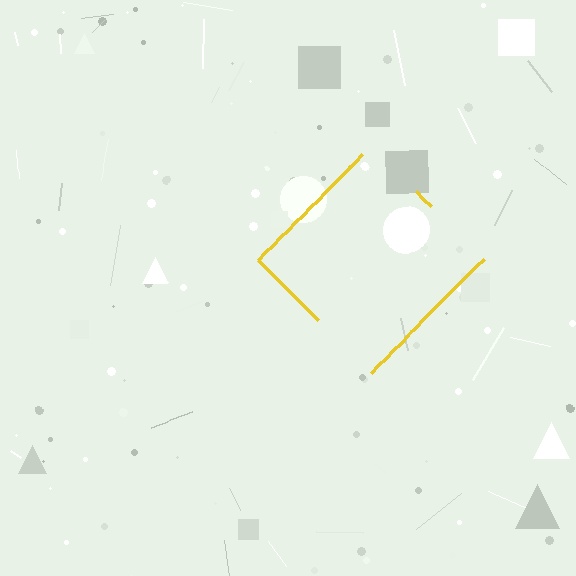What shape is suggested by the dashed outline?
The dashed outline suggests a diamond.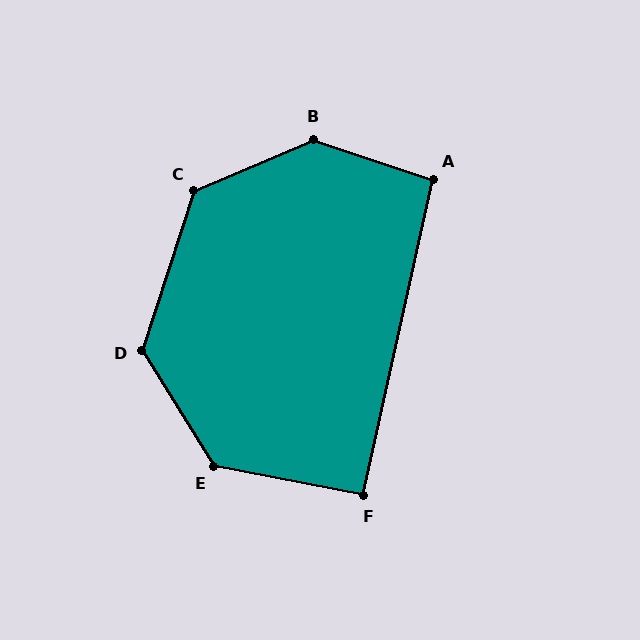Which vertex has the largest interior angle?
B, at approximately 138 degrees.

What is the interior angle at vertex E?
Approximately 133 degrees (obtuse).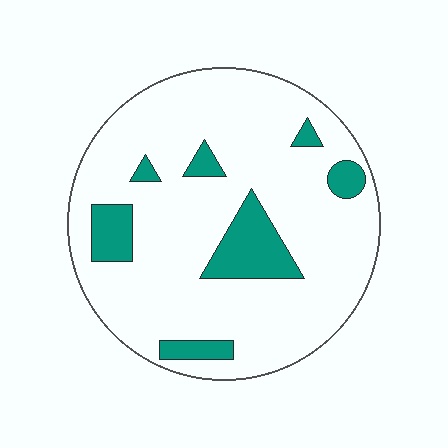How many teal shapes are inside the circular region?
7.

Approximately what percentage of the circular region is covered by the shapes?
Approximately 15%.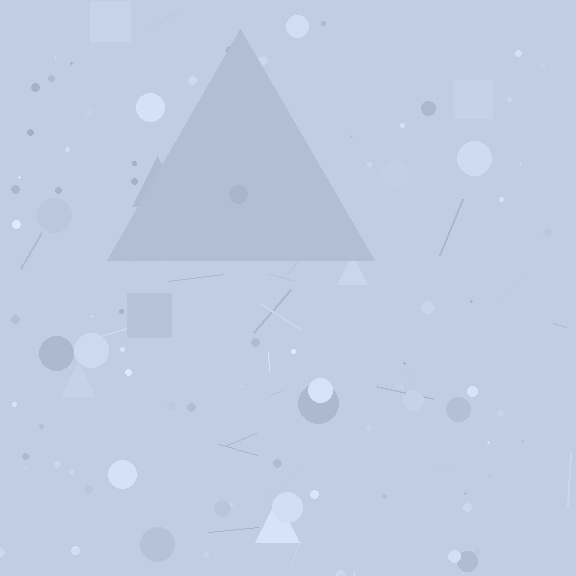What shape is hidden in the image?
A triangle is hidden in the image.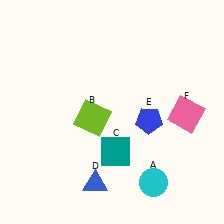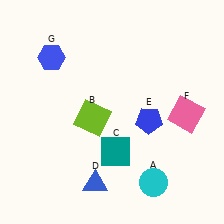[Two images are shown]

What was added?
A blue hexagon (G) was added in Image 2.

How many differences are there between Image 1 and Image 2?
There is 1 difference between the two images.